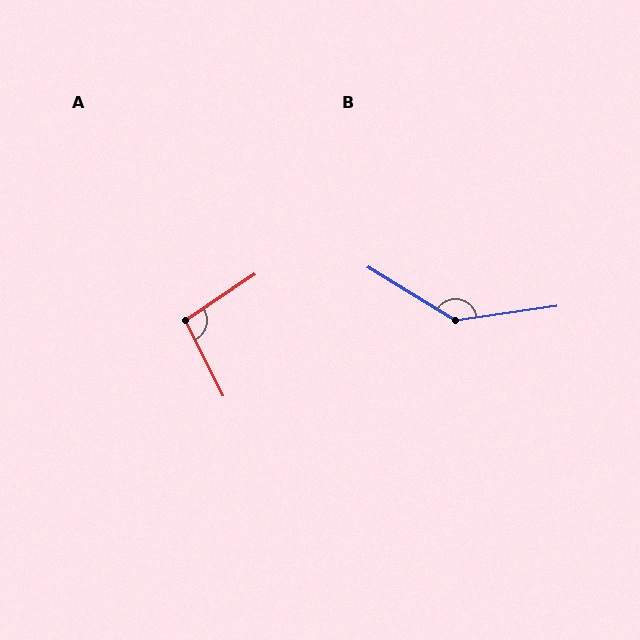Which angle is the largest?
B, at approximately 140 degrees.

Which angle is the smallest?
A, at approximately 98 degrees.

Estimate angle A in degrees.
Approximately 98 degrees.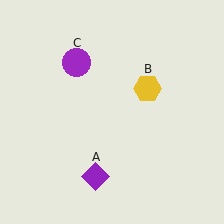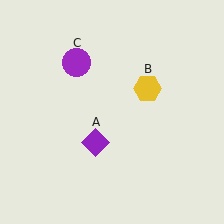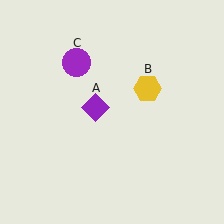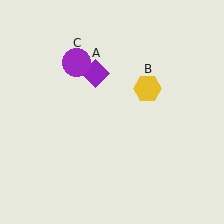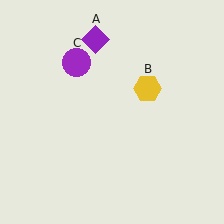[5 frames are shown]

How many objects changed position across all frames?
1 object changed position: purple diamond (object A).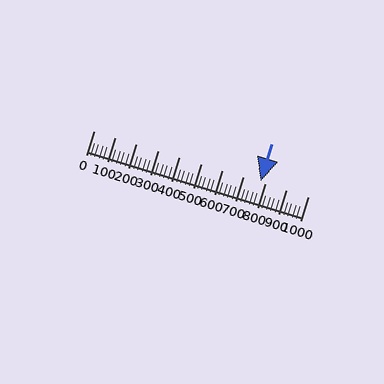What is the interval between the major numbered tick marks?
The major tick marks are spaced 100 units apart.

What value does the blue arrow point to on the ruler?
The blue arrow points to approximately 780.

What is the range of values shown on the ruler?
The ruler shows values from 0 to 1000.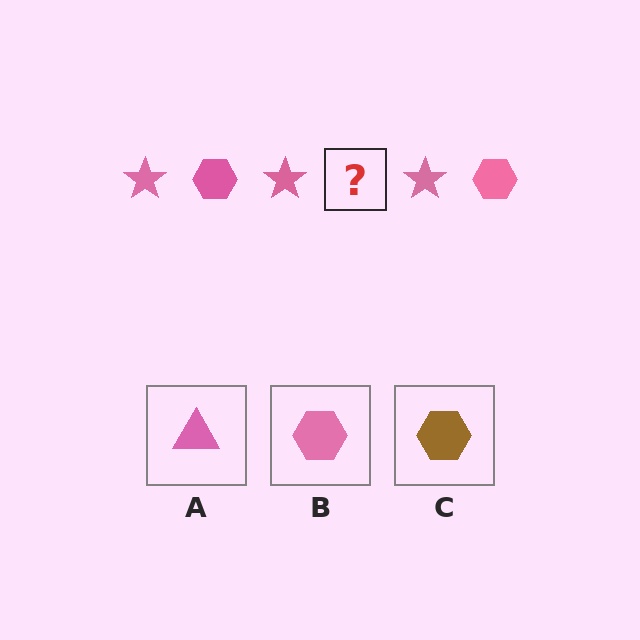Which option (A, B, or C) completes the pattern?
B.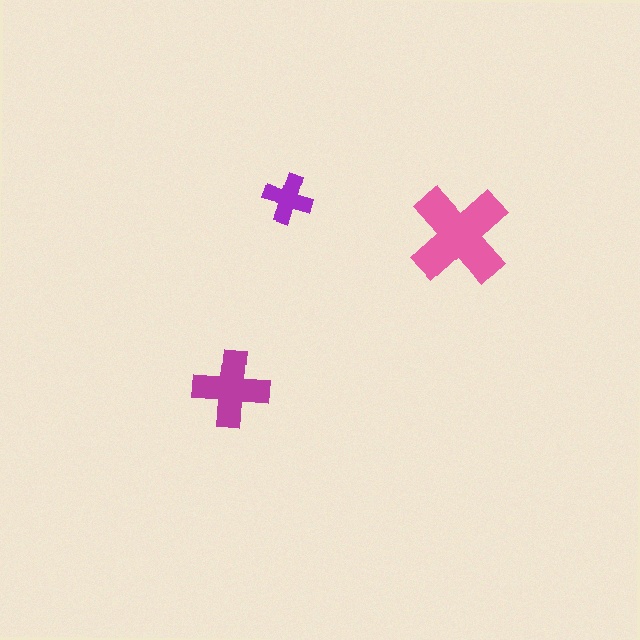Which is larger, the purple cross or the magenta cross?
The magenta one.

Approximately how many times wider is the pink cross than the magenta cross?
About 1.5 times wider.